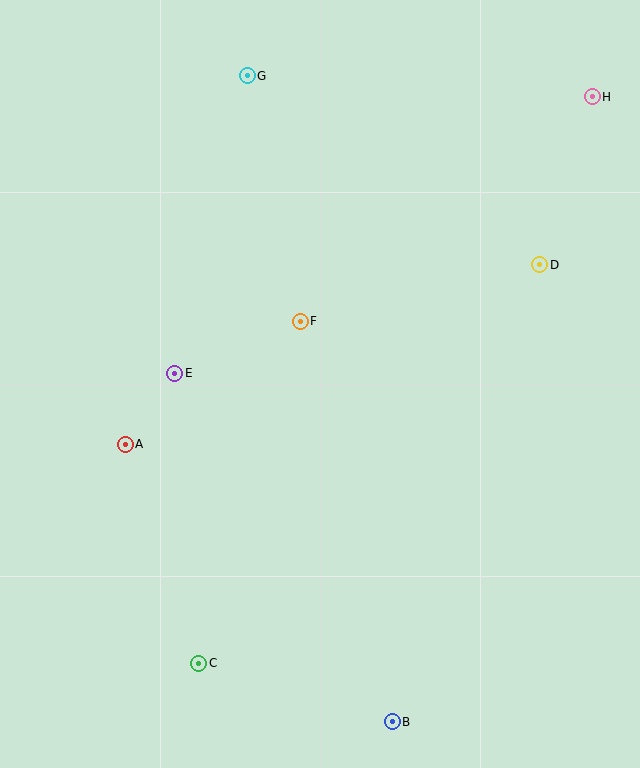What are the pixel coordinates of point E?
Point E is at (175, 373).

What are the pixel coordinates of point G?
Point G is at (247, 76).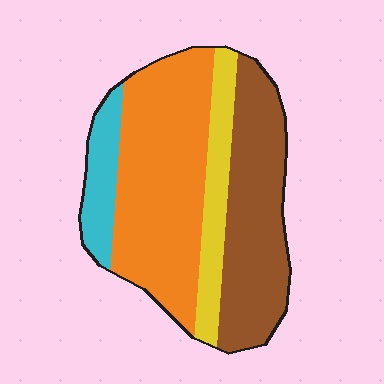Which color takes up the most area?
Orange, at roughly 45%.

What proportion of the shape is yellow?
Yellow takes up about one eighth (1/8) of the shape.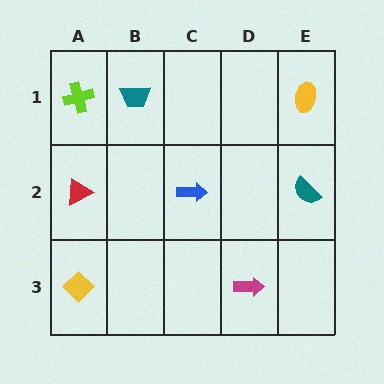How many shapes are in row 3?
2 shapes.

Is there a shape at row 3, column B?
No, that cell is empty.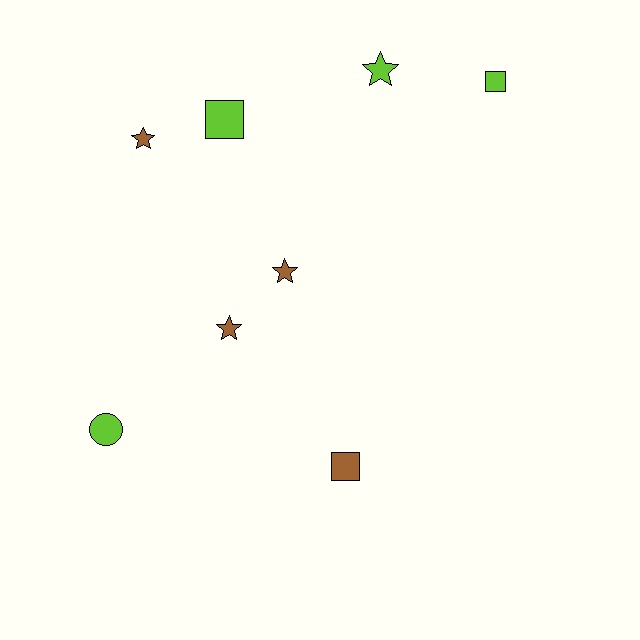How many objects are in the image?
There are 8 objects.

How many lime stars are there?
There is 1 lime star.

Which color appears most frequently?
Brown, with 4 objects.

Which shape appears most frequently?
Star, with 4 objects.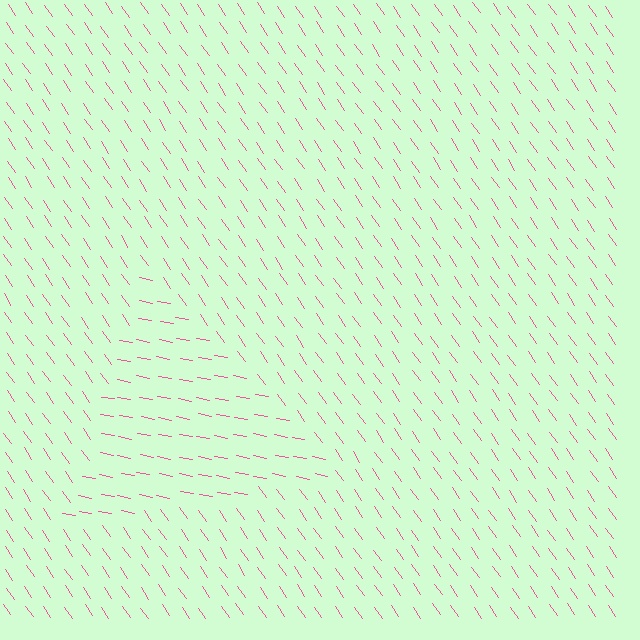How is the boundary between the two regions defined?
The boundary is defined purely by a change in line orientation (approximately 45 degrees difference). All lines are the same color and thickness.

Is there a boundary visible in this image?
Yes, there is a texture boundary formed by a change in line orientation.